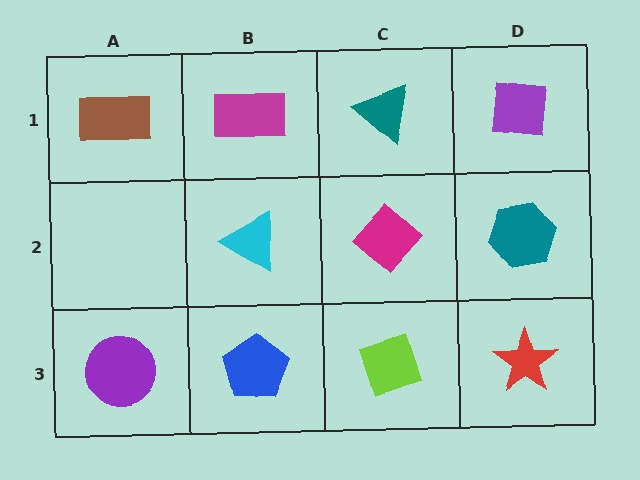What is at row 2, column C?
A magenta diamond.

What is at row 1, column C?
A teal triangle.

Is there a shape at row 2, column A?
No, that cell is empty.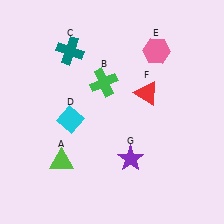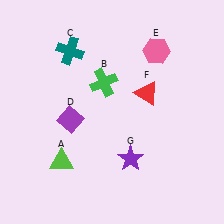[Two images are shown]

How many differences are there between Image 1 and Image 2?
There is 1 difference between the two images.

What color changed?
The diamond (D) changed from cyan in Image 1 to purple in Image 2.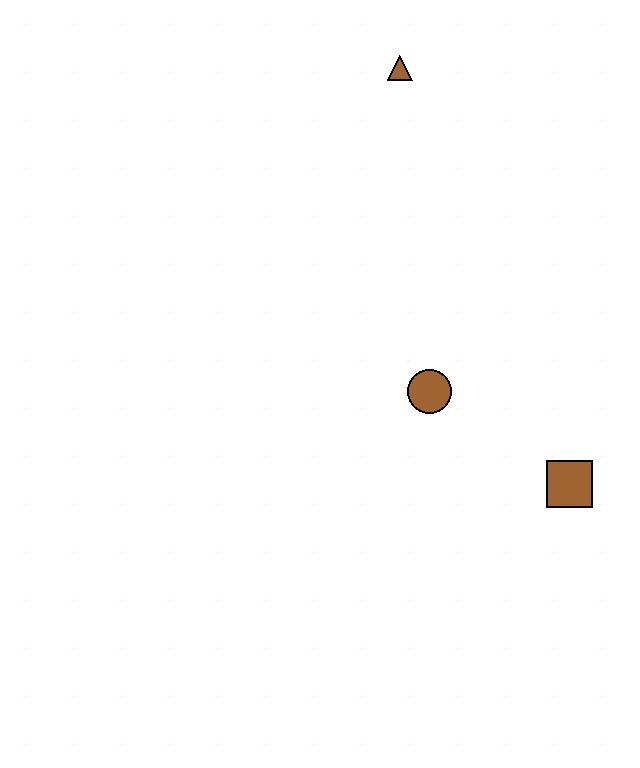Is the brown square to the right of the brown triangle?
Yes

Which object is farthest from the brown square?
The brown triangle is farthest from the brown square.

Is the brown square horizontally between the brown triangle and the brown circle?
No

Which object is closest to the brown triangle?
The brown circle is closest to the brown triangle.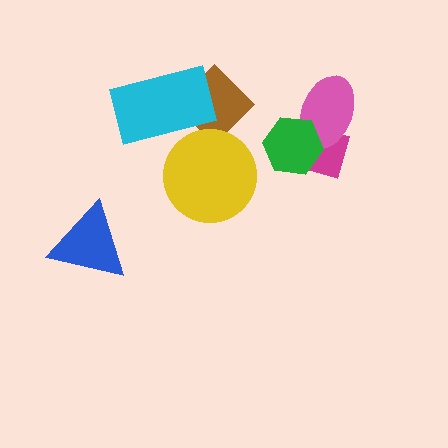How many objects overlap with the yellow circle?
1 object overlaps with the yellow circle.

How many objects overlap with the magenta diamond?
2 objects overlap with the magenta diamond.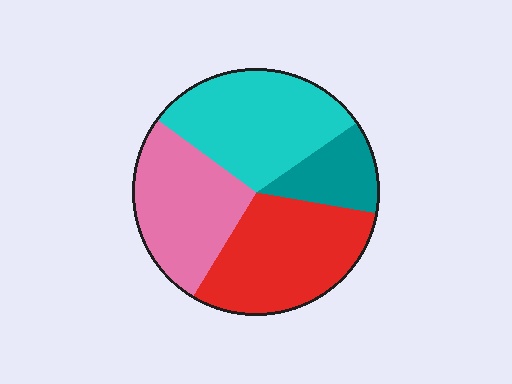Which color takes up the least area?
Teal, at roughly 10%.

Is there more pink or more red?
Red.